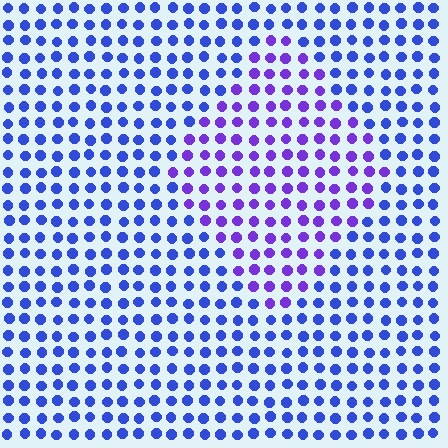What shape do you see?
I see a diamond.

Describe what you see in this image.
The image is filled with small blue elements in a uniform arrangement. A diamond-shaped region is visible where the elements are tinted to a slightly different hue, forming a subtle color boundary.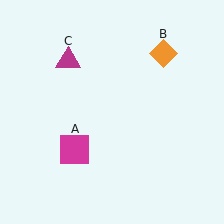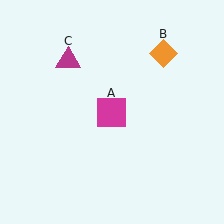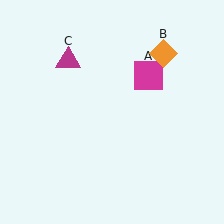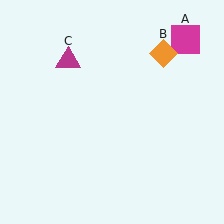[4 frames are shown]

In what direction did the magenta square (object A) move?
The magenta square (object A) moved up and to the right.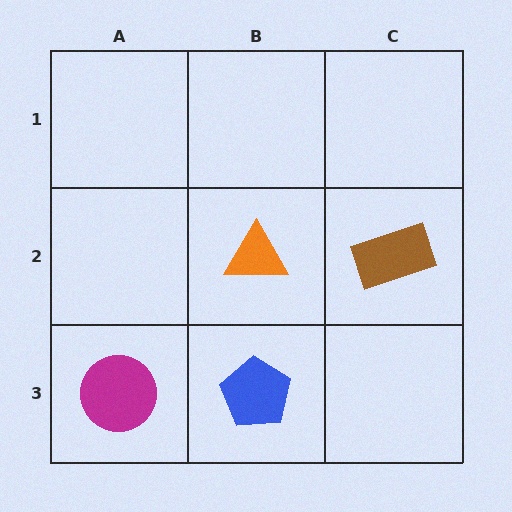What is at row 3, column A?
A magenta circle.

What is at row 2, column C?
A brown rectangle.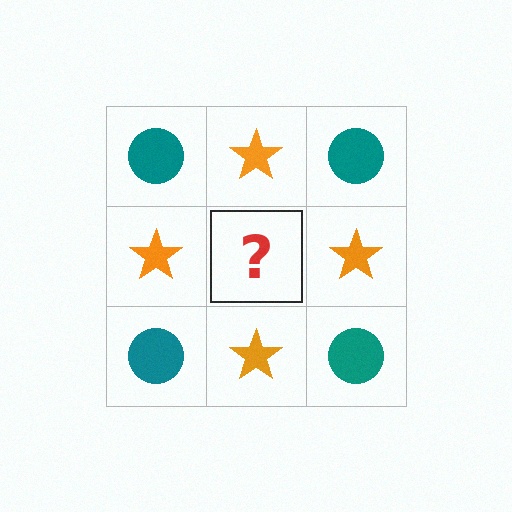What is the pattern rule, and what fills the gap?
The rule is that it alternates teal circle and orange star in a checkerboard pattern. The gap should be filled with a teal circle.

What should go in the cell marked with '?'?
The missing cell should contain a teal circle.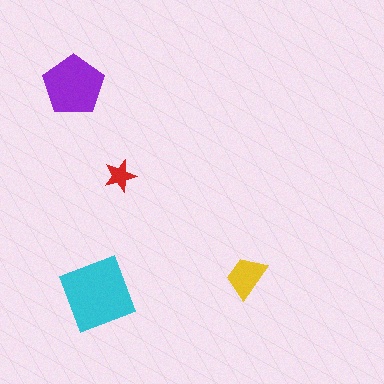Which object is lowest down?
The cyan diamond is bottommost.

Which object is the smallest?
The red star.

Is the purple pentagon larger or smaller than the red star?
Larger.